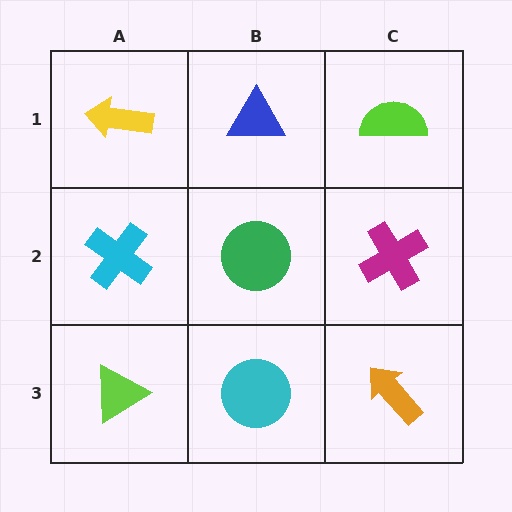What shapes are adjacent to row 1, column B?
A green circle (row 2, column B), a yellow arrow (row 1, column A), a lime semicircle (row 1, column C).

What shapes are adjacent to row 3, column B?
A green circle (row 2, column B), a lime triangle (row 3, column A), an orange arrow (row 3, column C).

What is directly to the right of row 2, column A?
A green circle.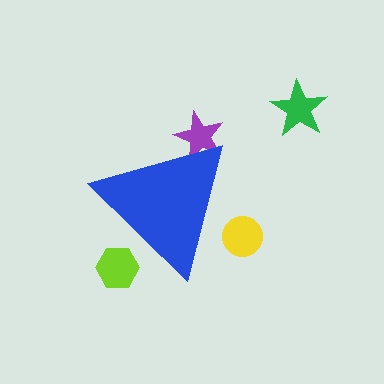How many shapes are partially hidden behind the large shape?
3 shapes are partially hidden.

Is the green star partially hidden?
No, the green star is fully visible.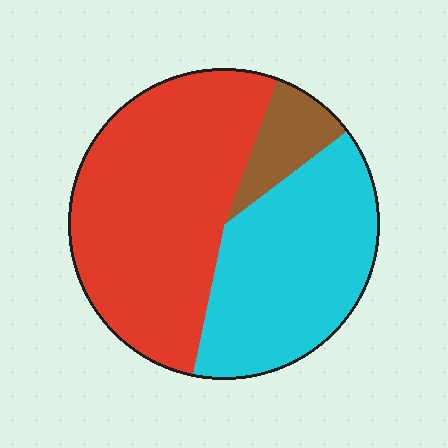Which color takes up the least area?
Brown, at roughly 10%.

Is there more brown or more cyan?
Cyan.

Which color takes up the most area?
Red, at roughly 55%.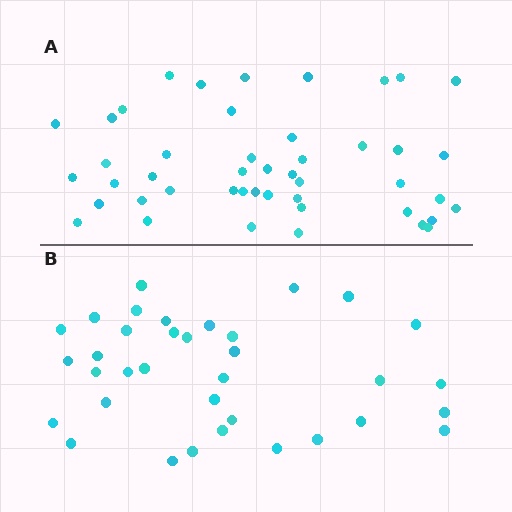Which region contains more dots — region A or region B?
Region A (the top region) has more dots.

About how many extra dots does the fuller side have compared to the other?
Region A has roughly 12 or so more dots than region B.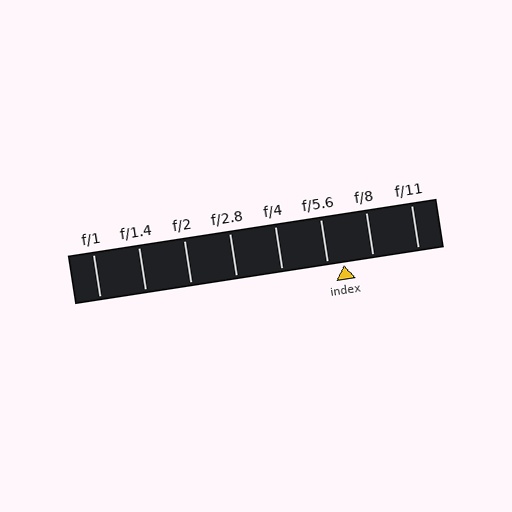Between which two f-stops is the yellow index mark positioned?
The index mark is between f/5.6 and f/8.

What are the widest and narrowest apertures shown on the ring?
The widest aperture shown is f/1 and the narrowest is f/11.